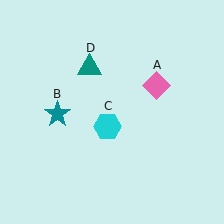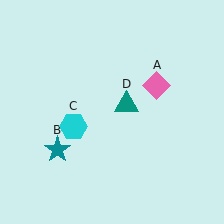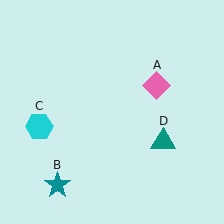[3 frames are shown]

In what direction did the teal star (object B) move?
The teal star (object B) moved down.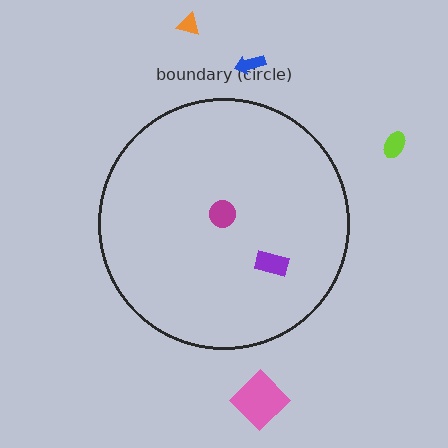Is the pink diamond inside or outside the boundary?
Outside.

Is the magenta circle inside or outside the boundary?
Inside.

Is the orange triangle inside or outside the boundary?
Outside.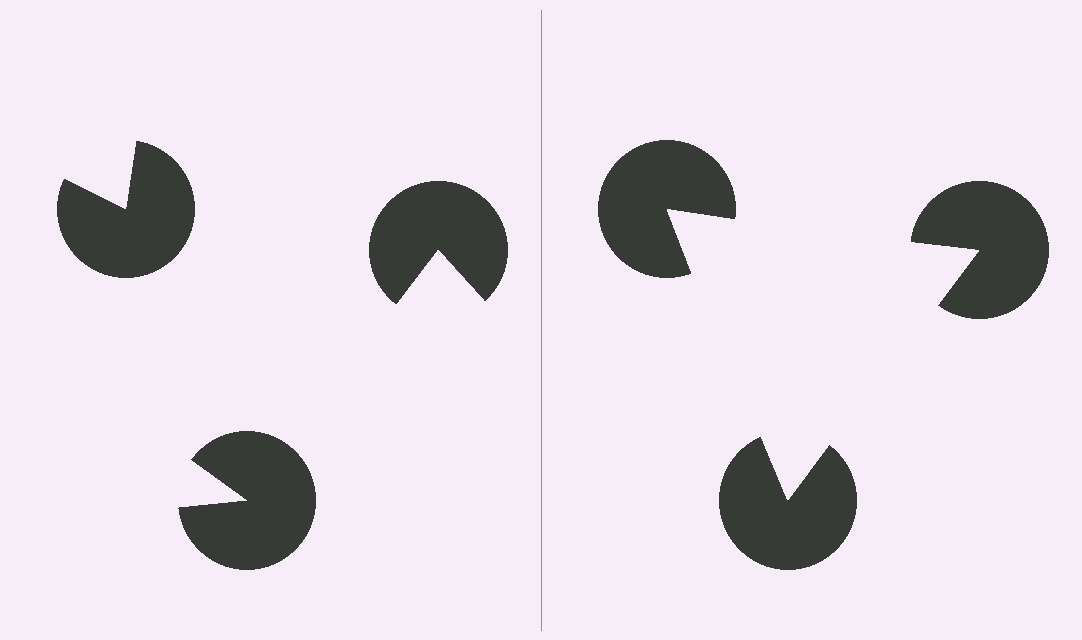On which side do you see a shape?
An illusory triangle appears on the right side. On the left side the wedge cuts are rotated, so no coherent shape forms.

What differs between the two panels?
The pac-man discs are positioned identically on both sides; only the wedge orientations differ. On the right they align to a triangle; on the left they are misaligned.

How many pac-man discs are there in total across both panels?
6 — 3 on each side.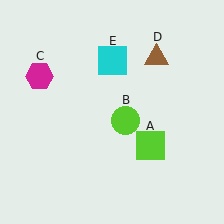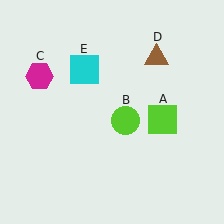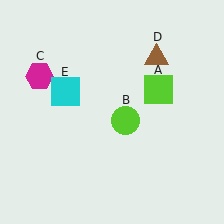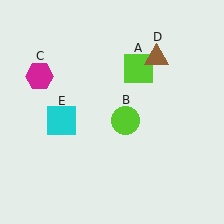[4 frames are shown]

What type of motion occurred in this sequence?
The lime square (object A), cyan square (object E) rotated counterclockwise around the center of the scene.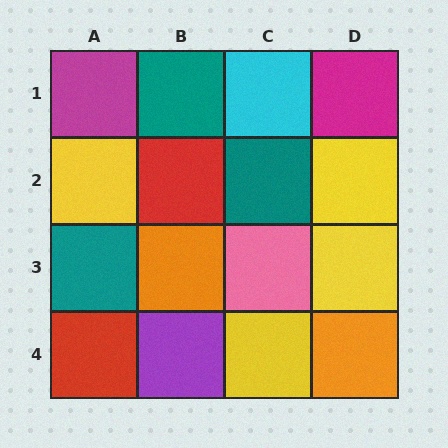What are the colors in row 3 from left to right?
Teal, orange, pink, yellow.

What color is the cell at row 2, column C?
Teal.